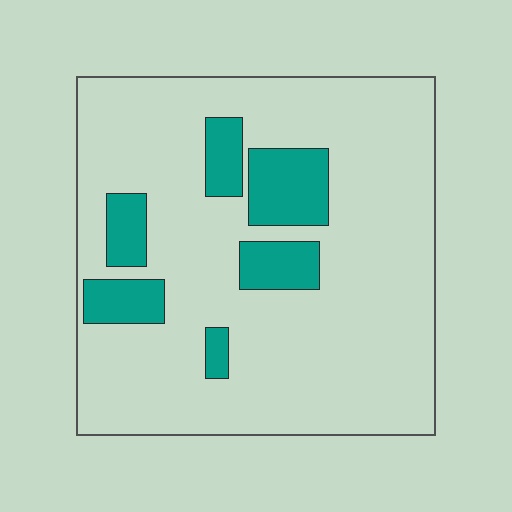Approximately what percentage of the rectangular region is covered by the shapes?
Approximately 15%.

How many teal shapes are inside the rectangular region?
6.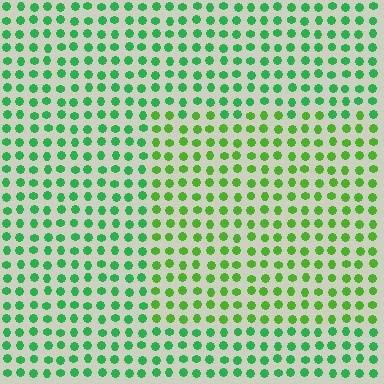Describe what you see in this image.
The image is filled with small green elements in a uniform arrangement. A rectangle-shaped region is visible where the elements are tinted to a slightly different hue, forming a subtle color boundary.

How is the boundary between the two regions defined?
The boundary is defined purely by a slight shift in hue (about 31 degrees). Spacing, size, and orientation are identical on both sides.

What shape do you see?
I see a rectangle.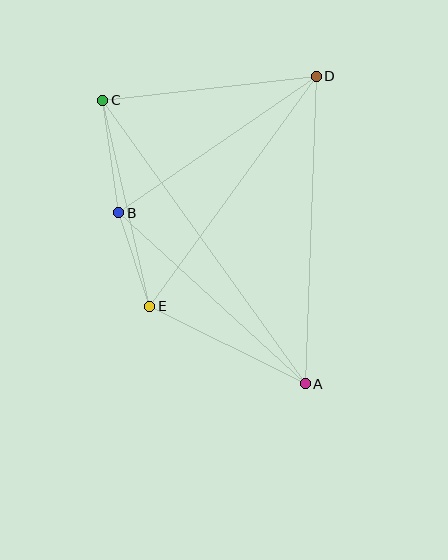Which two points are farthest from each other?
Points A and C are farthest from each other.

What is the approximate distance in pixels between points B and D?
The distance between B and D is approximately 240 pixels.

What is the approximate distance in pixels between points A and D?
The distance between A and D is approximately 308 pixels.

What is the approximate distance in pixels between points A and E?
The distance between A and E is approximately 174 pixels.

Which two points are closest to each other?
Points B and E are closest to each other.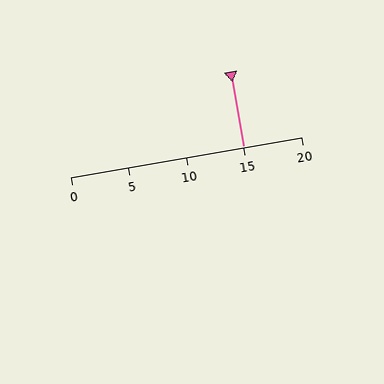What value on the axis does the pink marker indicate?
The marker indicates approximately 15.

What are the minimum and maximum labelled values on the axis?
The axis runs from 0 to 20.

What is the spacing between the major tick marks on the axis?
The major ticks are spaced 5 apart.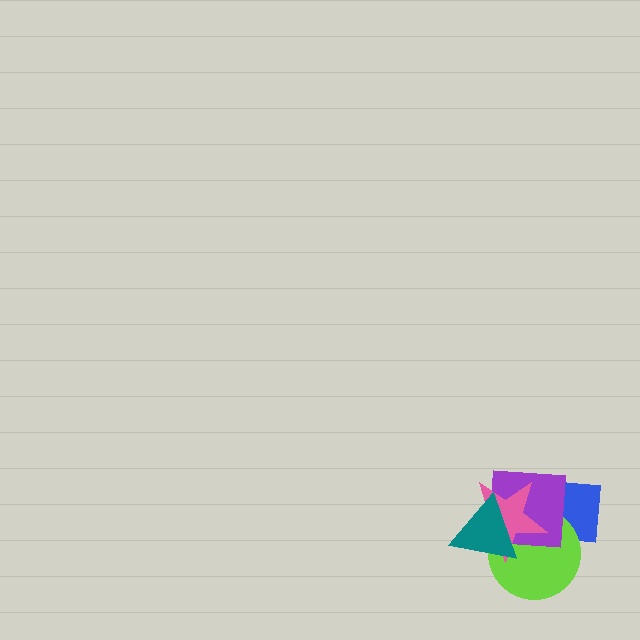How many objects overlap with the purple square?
4 objects overlap with the purple square.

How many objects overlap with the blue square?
3 objects overlap with the blue square.